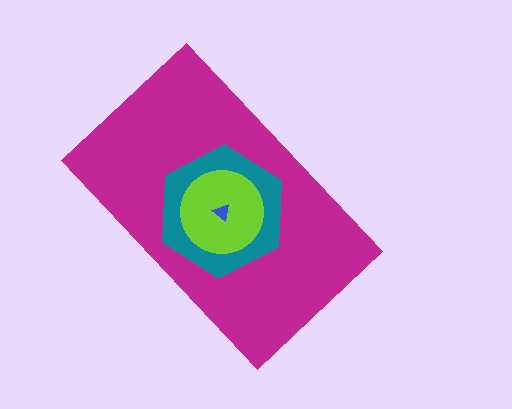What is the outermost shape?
The magenta rectangle.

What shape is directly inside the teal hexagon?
The lime circle.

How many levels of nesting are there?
4.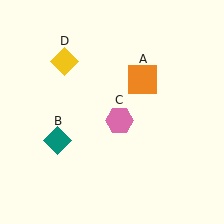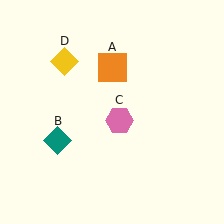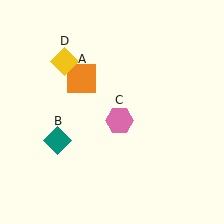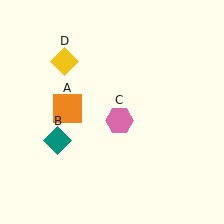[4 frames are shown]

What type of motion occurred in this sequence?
The orange square (object A) rotated counterclockwise around the center of the scene.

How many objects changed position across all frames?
1 object changed position: orange square (object A).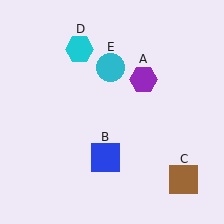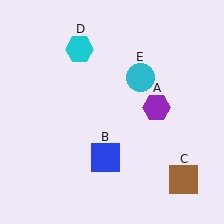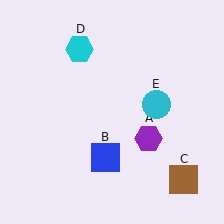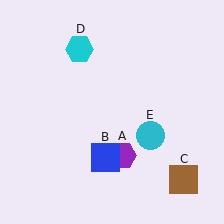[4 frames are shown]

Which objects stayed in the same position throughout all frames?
Blue square (object B) and brown square (object C) and cyan hexagon (object D) remained stationary.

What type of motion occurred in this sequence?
The purple hexagon (object A), cyan circle (object E) rotated clockwise around the center of the scene.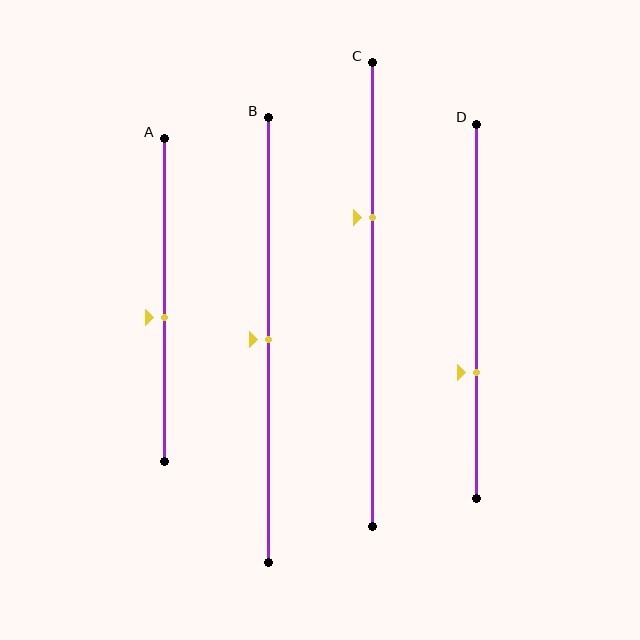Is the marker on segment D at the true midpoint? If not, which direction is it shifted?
No, the marker on segment D is shifted downward by about 16% of the segment length.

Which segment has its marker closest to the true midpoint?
Segment B has its marker closest to the true midpoint.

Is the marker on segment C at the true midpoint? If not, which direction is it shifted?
No, the marker on segment C is shifted upward by about 17% of the segment length.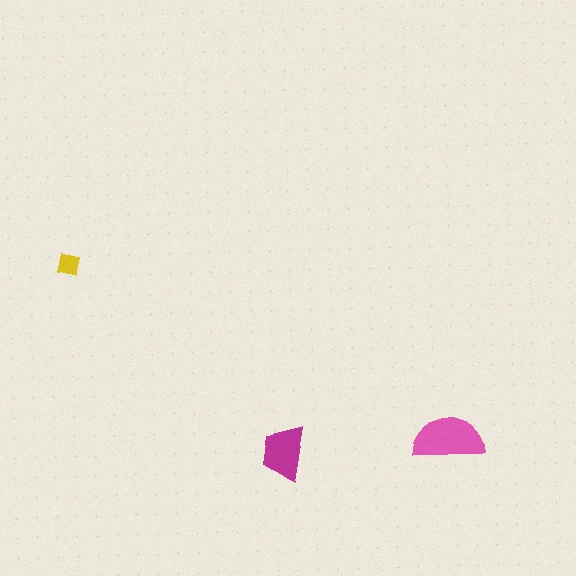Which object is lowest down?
The magenta trapezoid is bottommost.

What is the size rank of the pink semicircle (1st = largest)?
1st.